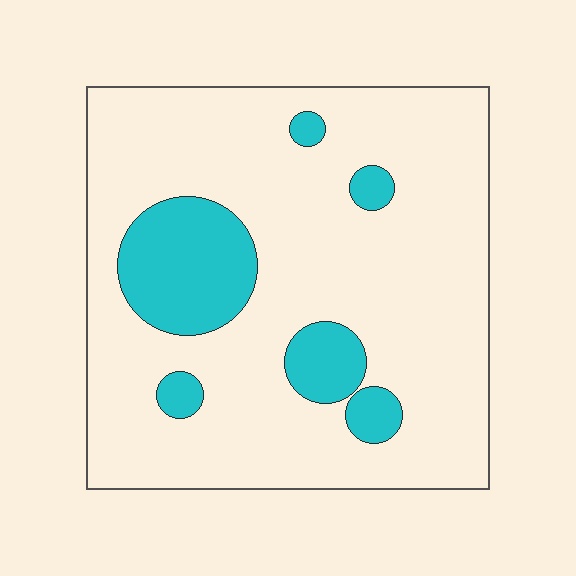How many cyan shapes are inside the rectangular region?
6.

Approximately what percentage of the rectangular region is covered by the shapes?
Approximately 15%.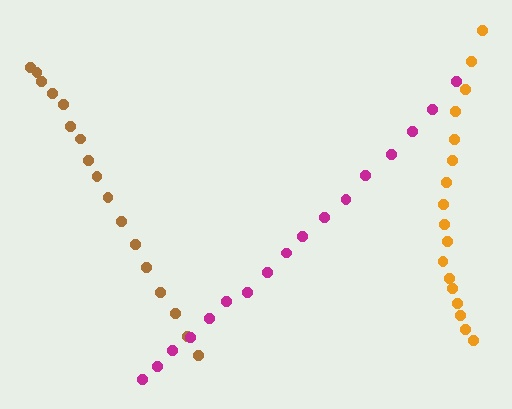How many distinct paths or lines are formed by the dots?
There are 3 distinct paths.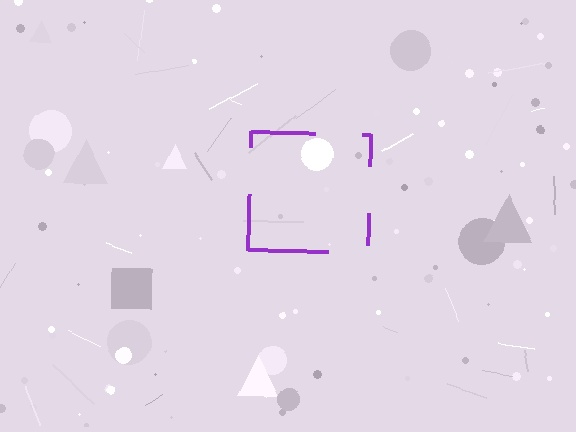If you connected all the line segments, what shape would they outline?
They would outline a square.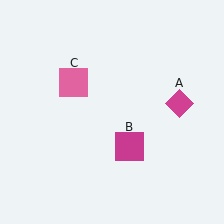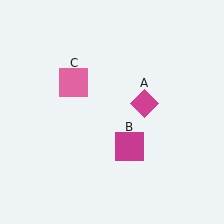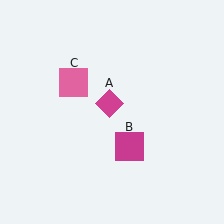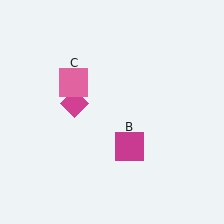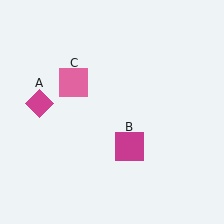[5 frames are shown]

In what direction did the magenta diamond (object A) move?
The magenta diamond (object A) moved left.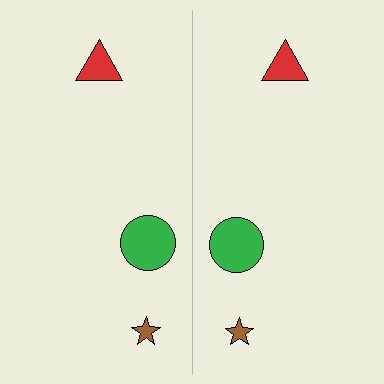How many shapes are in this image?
There are 6 shapes in this image.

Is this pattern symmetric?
Yes, this pattern has bilateral (reflection) symmetry.